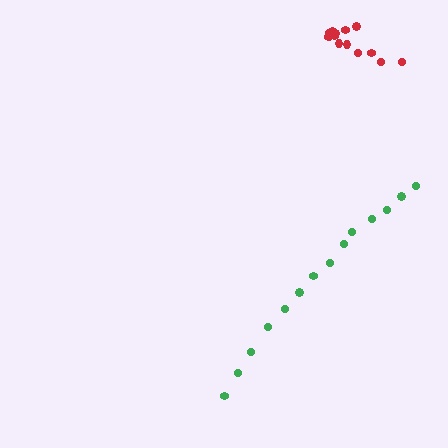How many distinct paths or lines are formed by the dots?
There are 2 distinct paths.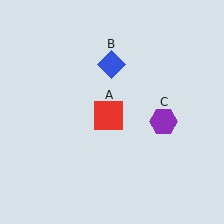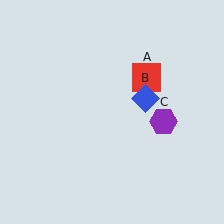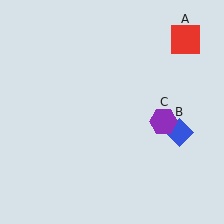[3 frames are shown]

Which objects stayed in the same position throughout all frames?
Purple hexagon (object C) remained stationary.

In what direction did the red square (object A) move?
The red square (object A) moved up and to the right.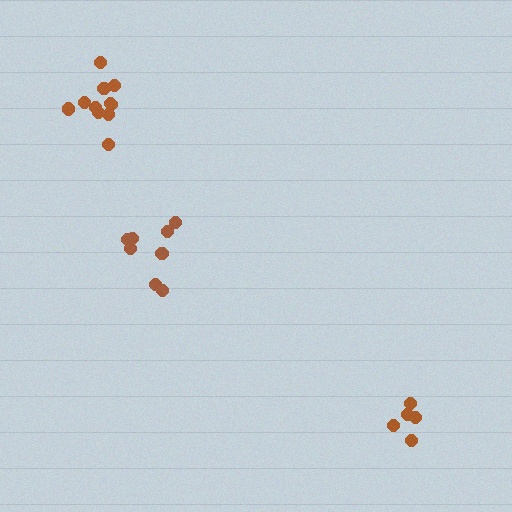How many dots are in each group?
Group 1: 5 dots, Group 2: 11 dots, Group 3: 8 dots (24 total).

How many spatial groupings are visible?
There are 3 spatial groupings.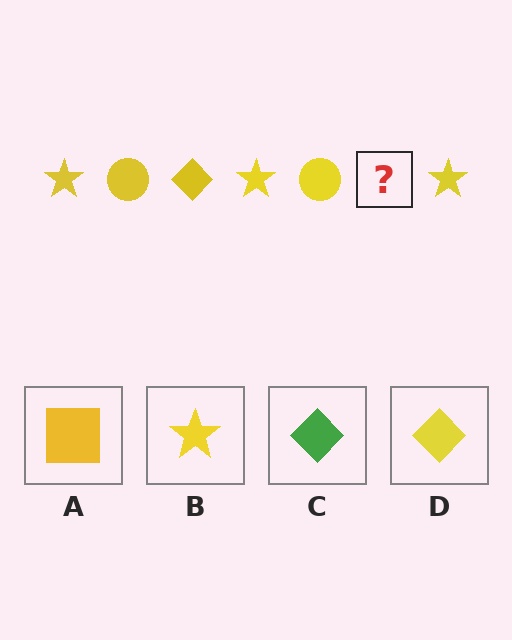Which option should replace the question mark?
Option D.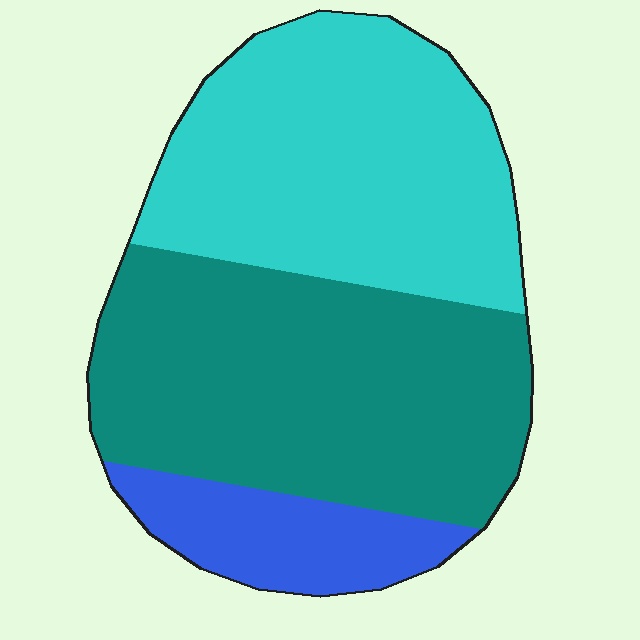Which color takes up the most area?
Teal, at roughly 45%.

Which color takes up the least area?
Blue, at roughly 15%.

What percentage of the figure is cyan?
Cyan covers 40% of the figure.